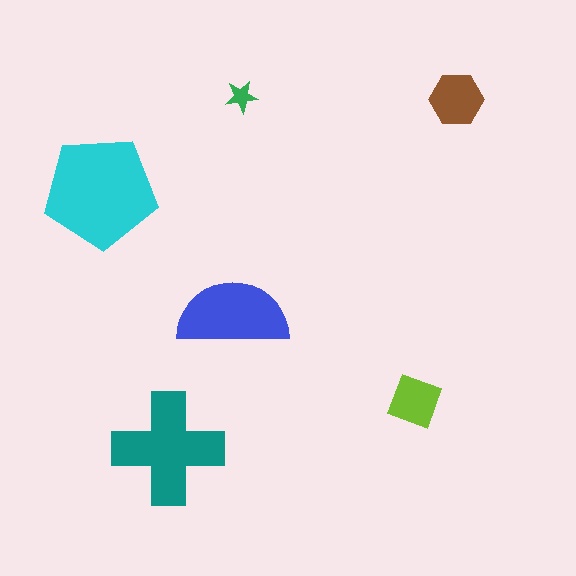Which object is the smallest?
The green star.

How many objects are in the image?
There are 6 objects in the image.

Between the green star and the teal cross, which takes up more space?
The teal cross.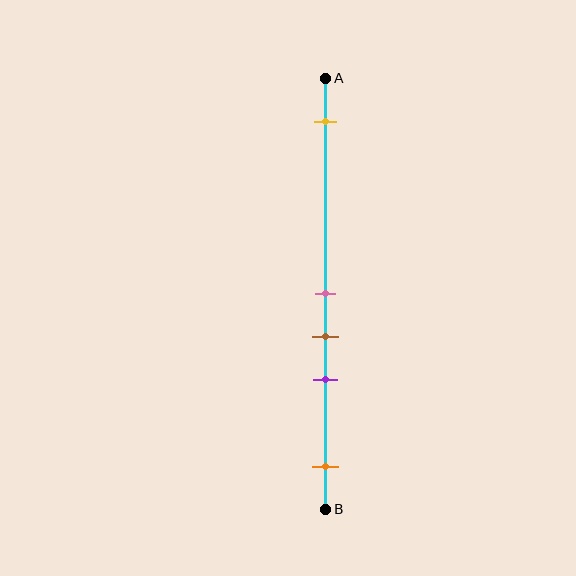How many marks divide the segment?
There are 5 marks dividing the segment.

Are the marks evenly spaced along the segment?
No, the marks are not evenly spaced.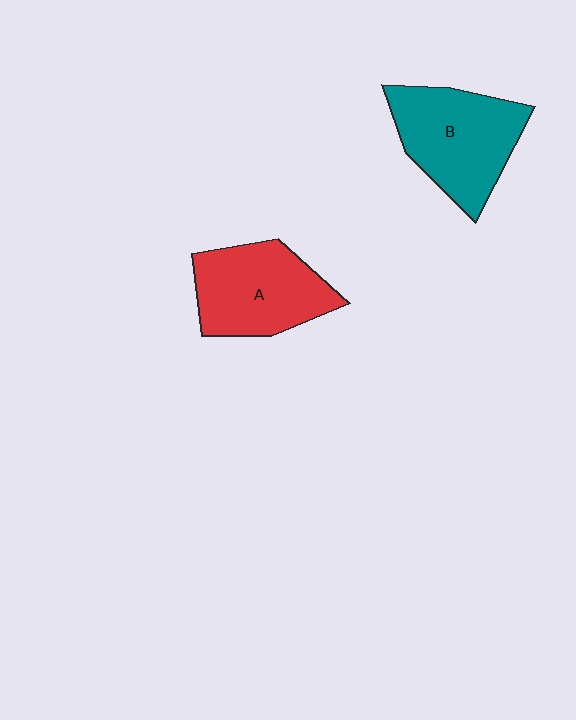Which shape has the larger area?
Shape B (teal).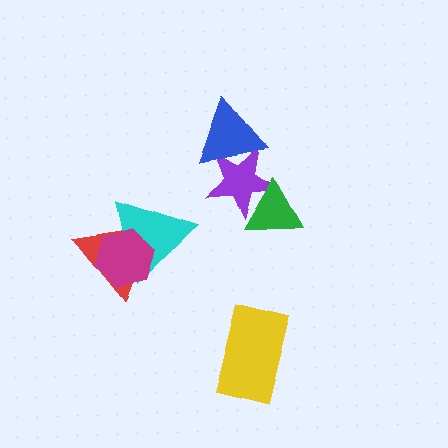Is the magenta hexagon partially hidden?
No, no other shape covers it.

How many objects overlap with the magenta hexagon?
2 objects overlap with the magenta hexagon.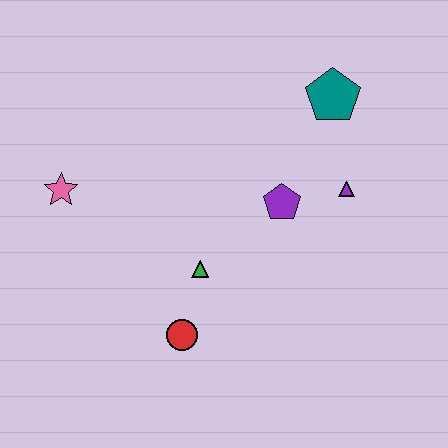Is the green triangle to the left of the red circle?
No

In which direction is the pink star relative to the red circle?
The pink star is above the red circle.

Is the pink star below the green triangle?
No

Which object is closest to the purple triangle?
The purple pentagon is closest to the purple triangle.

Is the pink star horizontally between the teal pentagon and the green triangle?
No